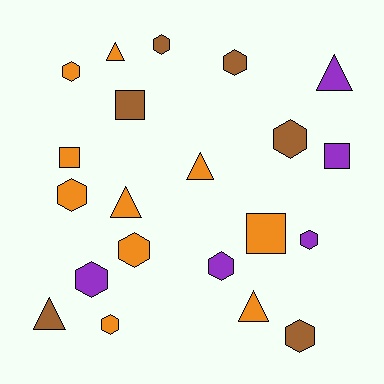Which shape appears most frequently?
Hexagon, with 11 objects.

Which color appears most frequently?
Orange, with 10 objects.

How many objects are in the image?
There are 21 objects.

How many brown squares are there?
There is 1 brown square.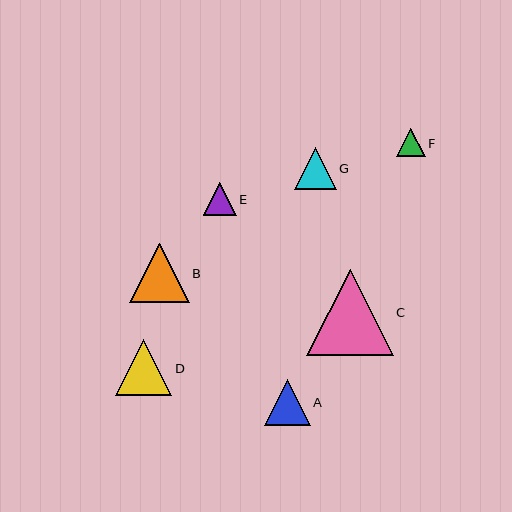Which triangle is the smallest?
Triangle F is the smallest with a size of approximately 29 pixels.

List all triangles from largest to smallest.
From largest to smallest: C, B, D, A, G, E, F.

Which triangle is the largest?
Triangle C is the largest with a size of approximately 86 pixels.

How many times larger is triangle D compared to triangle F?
Triangle D is approximately 2.0 times the size of triangle F.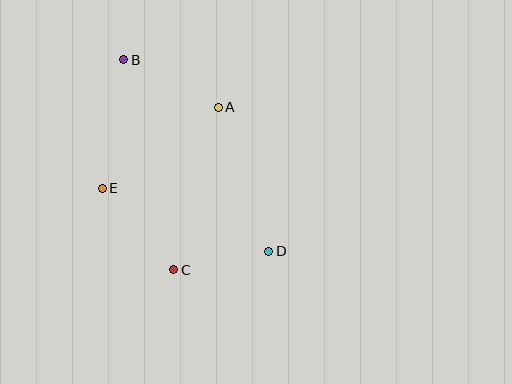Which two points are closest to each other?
Points C and D are closest to each other.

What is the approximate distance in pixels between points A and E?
The distance between A and E is approximately 142 pixels.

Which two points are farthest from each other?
Points B and D are farthest from each other.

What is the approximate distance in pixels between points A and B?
The distance between A and B is approximately 106 pixels.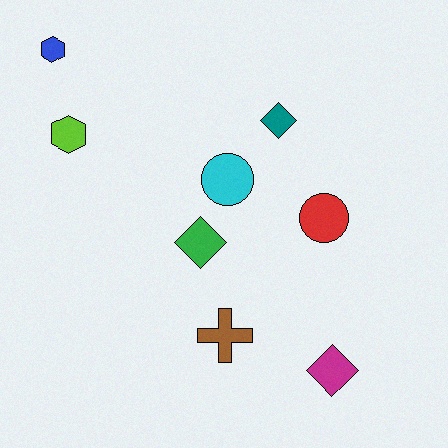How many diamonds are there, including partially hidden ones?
There are 3 diamonds.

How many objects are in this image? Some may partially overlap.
There are 8 objects.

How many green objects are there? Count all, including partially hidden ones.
There is 1 green object.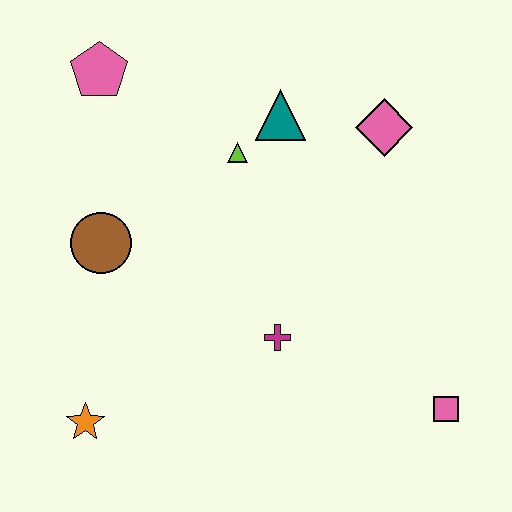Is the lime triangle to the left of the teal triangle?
Yes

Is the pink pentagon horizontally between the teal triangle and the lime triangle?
No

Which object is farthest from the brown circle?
The pink square is farthest from the brown circle.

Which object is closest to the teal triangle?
The lime triangle is closest to the teal triangle.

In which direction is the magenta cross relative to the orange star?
The magenta cross is to the right of the orange star.